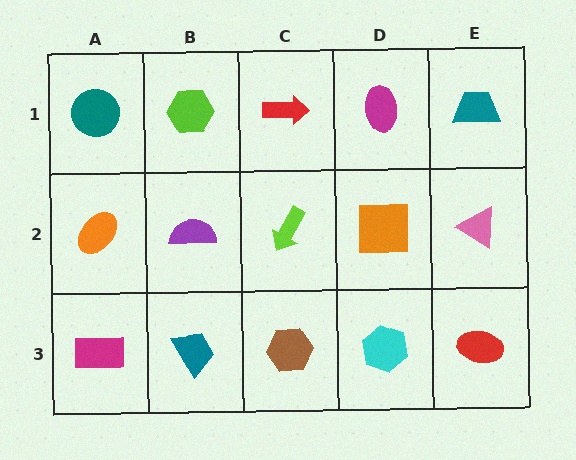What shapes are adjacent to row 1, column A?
An orange ellipse (row 2, column A), a lime hexagon (row 1, column B).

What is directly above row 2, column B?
A lime hexagon.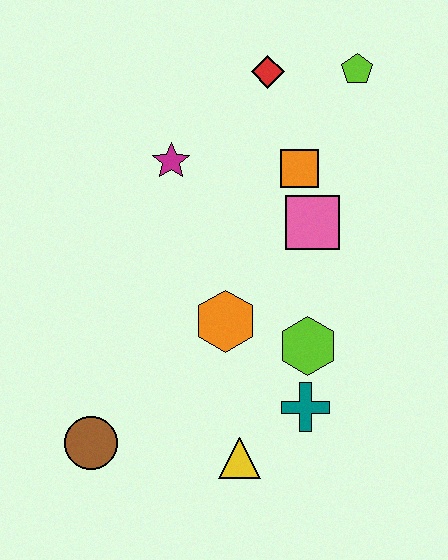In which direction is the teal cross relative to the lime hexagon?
The teal cross is below the lime hexagon.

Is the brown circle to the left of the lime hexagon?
Yes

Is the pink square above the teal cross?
Yes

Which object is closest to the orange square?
The pink square is closest to the orange square.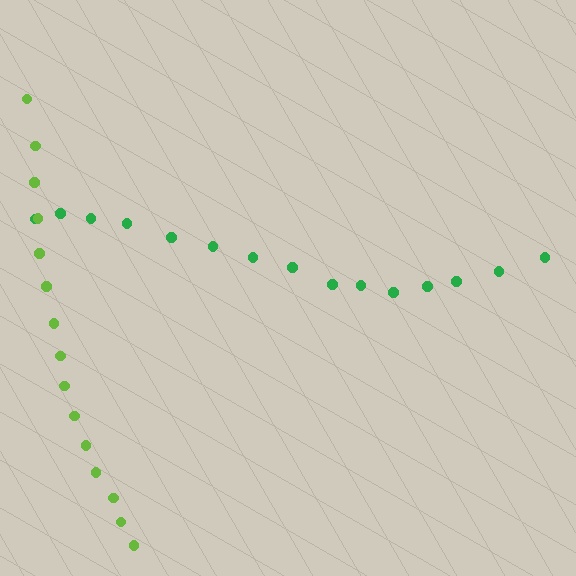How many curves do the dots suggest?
There are 2 distinct paths.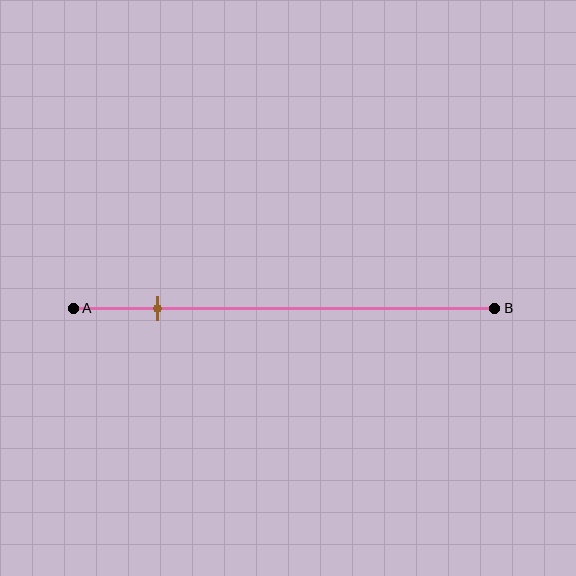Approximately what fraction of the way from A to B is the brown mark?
The brown mark is approximately 20% of the way from A to B.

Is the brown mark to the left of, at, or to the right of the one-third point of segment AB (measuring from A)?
The brown mark is to the left of the one-third point of segment AB.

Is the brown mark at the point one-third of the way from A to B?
No, the mark is at about 20% from A, not at the 33% one-third point.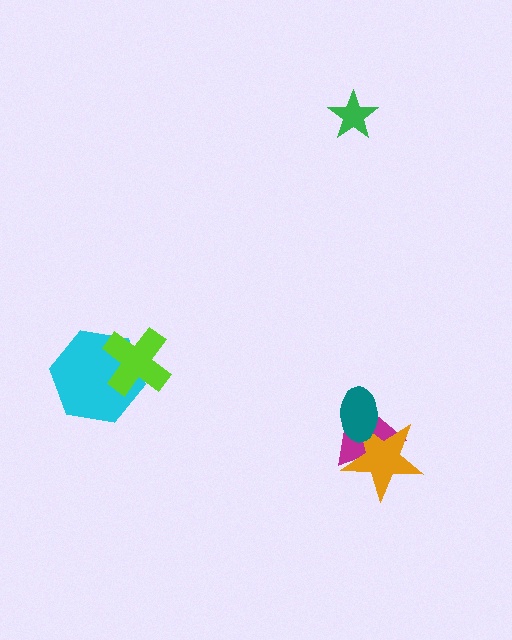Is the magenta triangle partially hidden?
Yes, it is partially covered by another shape.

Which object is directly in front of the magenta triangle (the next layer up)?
The orange star is directly in front of the magenta triangle.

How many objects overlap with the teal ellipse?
2 objects overlap with the teal ellipse.